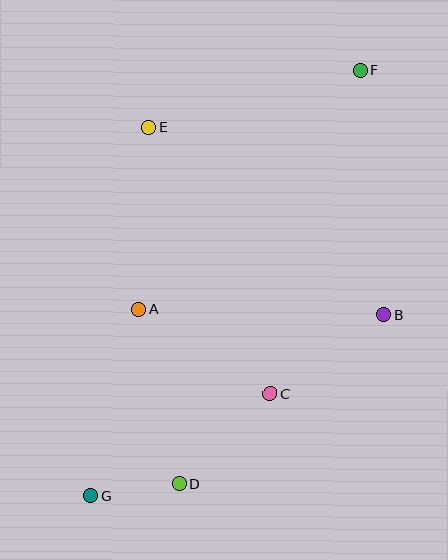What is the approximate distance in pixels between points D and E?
The distance between D and E is approximately 358 pixels.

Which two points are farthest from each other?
Points F and G are farthest from each other.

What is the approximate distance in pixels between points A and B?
The distance between A and B is approximately 245 pixels.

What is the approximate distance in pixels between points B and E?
The distance between B and E is approximately 301 pixels.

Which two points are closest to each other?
Points D and G are closest to each other.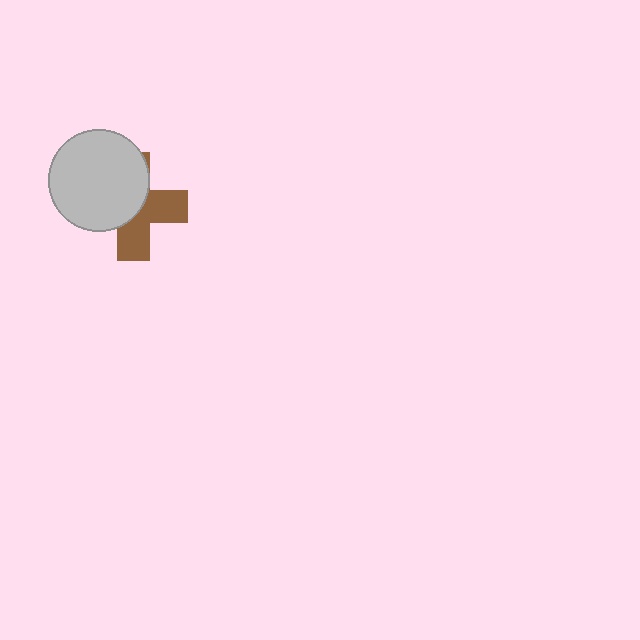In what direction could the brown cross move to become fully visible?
The brown cross could move toward the lower-right. That would shift it out from behind the light gray circle entirely.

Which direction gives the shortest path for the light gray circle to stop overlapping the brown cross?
Moving toward the upper-left gives the shortest separation.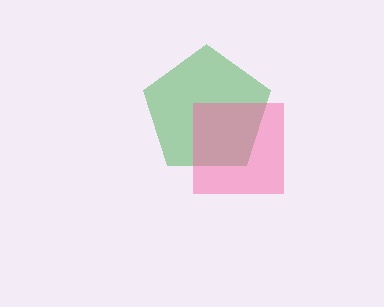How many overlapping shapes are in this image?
There are 2 overlapping shapes in the image.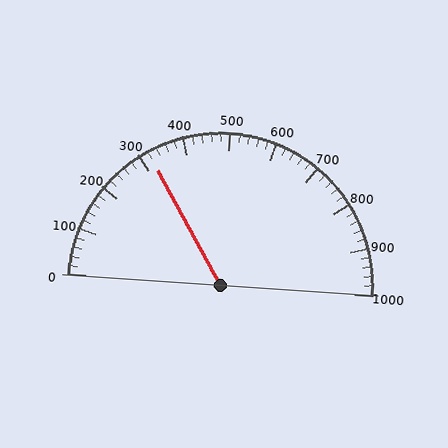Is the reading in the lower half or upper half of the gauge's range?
The reading is in the lower half of the range (0 to 1000).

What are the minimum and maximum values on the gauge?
The gauge ranges from 0 to 1000.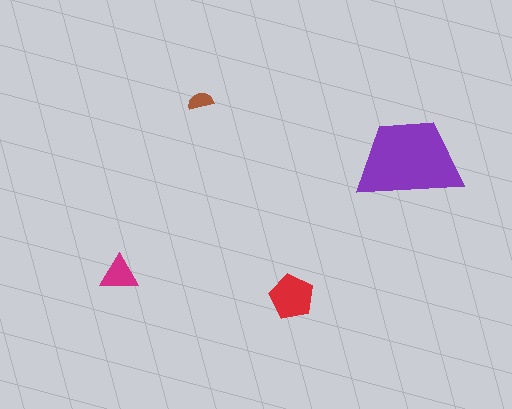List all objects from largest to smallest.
The purple trapezoid, the red pentagon, the magenta triangle, the brown semicircle.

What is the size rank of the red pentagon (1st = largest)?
2nd.